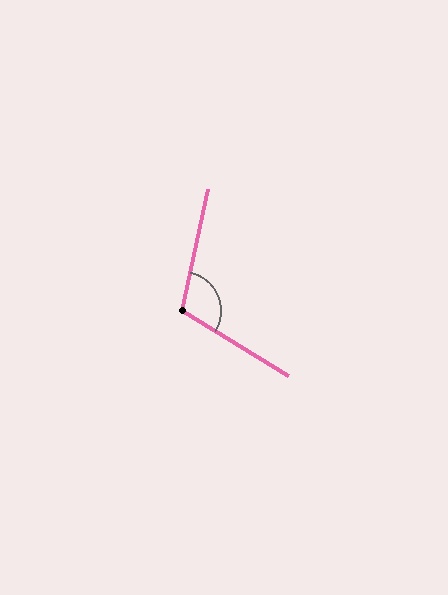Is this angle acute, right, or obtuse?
It is obtuse.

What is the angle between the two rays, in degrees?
Approximately 109 degrees.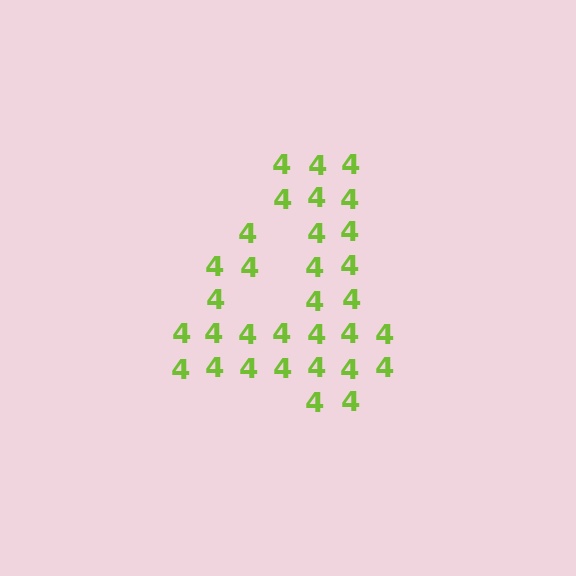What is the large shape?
The large shape is the digit 4.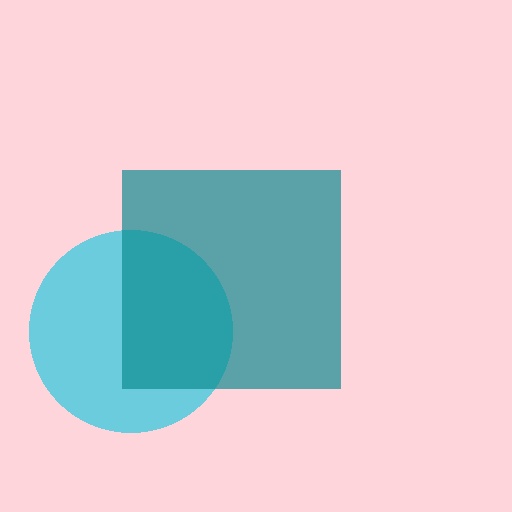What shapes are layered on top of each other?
The layered shapes are: a cyan circle, a teal square.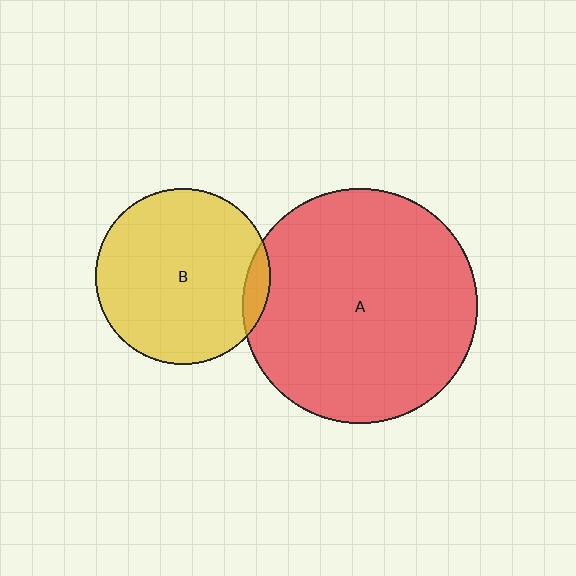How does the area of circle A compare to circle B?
Approximately 1.8 times.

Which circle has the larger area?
Circle A (red).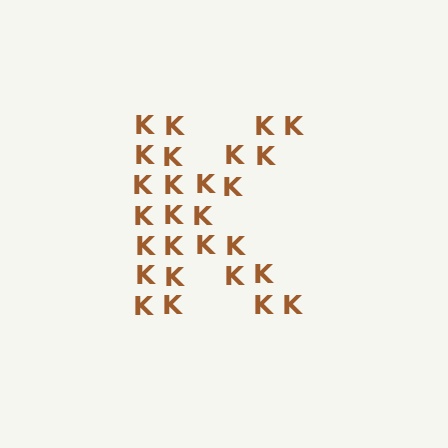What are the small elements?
The small elements are letter K's.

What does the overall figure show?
The overall figure shows the letter K.